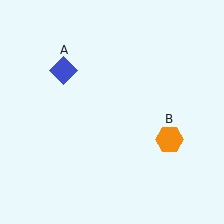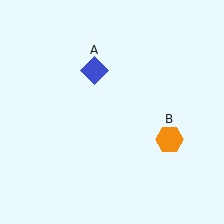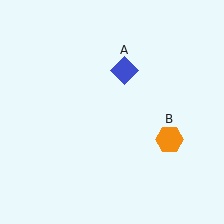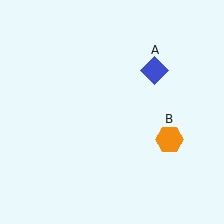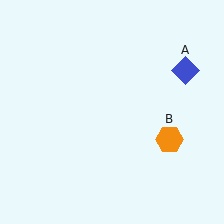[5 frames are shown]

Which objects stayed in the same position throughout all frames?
Orange hexagon (object B) remained stationary.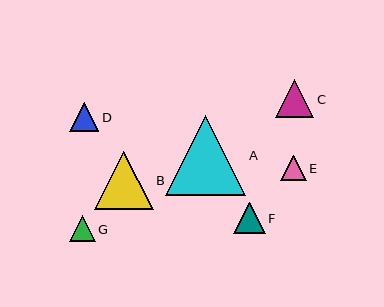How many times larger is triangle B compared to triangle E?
Triangle B is approximately 2.3 times the size of triangle E.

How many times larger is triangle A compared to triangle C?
Triangle A is approximately 2.1 times the size of triangle C.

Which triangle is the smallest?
Triangle G is the smallest with a size of approximately 26 pixels.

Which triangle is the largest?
Triangle A is the largest with a size of approximately 81 pixels.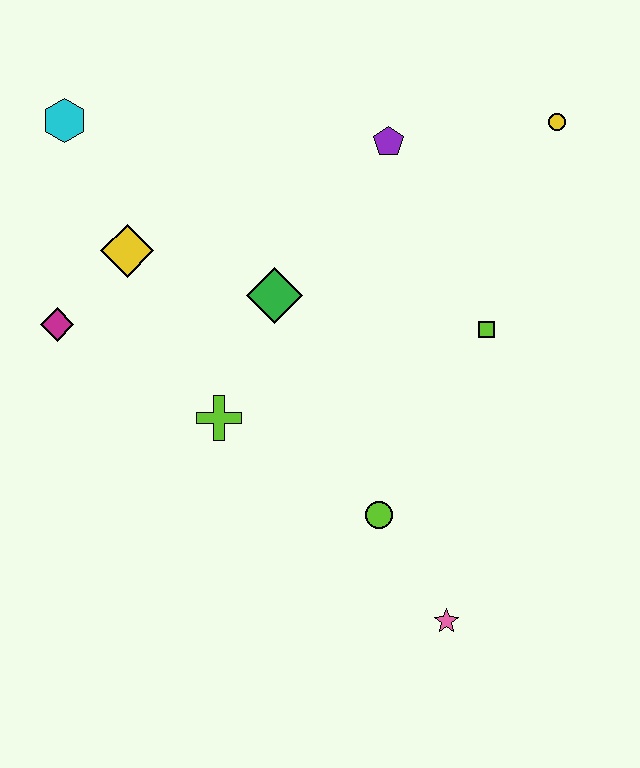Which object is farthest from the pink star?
The cyan hexagon is farthest from the pink star.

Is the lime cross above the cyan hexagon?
No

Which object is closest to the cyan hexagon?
The yellow diamond is closest to the cyan hexagon.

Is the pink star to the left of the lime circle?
No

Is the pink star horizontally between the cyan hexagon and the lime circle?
No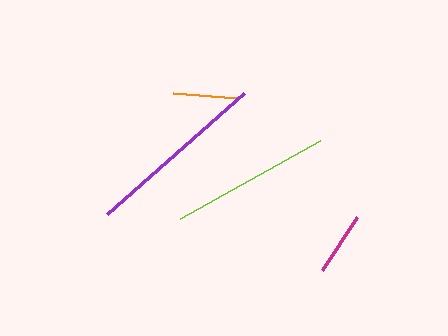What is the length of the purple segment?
The purple segment is approximately 183 pixels long.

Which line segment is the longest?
The purple line is the longest at approximately 183 pixels.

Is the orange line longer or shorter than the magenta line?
The orange line is longer than the magenta line.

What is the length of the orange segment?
The orange segment is approximately 64 pixels long.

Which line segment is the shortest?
The magenta line is the shortest at approximately 64 pixels.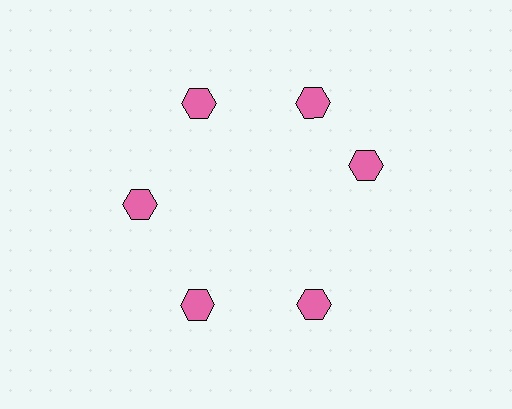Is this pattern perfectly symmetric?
No. The 6 pink hexagons are arranged in a ring, but one element near the 3 o'clock position is rotated out of alignment along the ring, breaking the 6-fold rotational symmetry.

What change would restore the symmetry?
The symmetry would be restored by rotating it back into even spacing with its neighbors so that all 6 hexagons sit at equal angles and equal distance from the center.